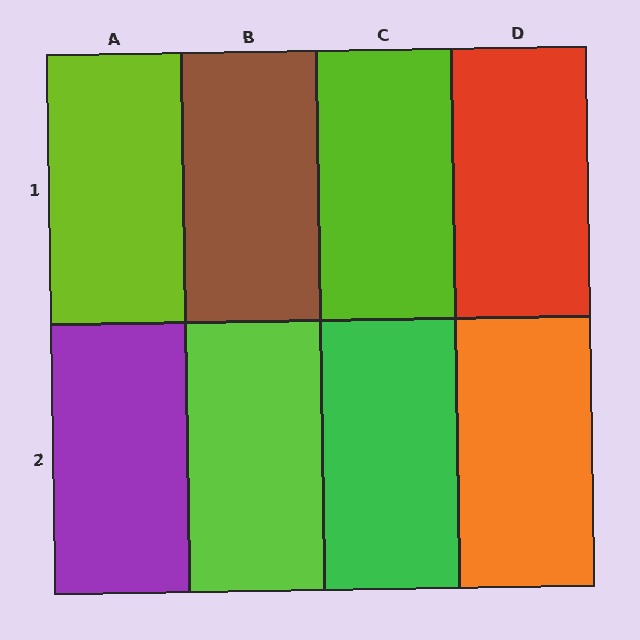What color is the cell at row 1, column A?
Lime.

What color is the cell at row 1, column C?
Lime.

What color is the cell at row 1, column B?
Brown.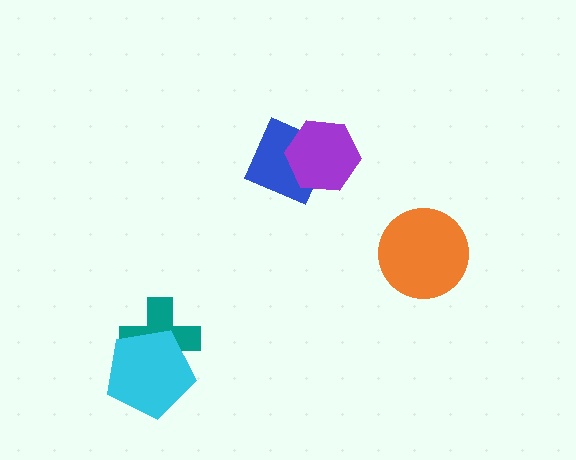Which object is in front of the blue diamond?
The purple hexagon is in front of the blue diamond.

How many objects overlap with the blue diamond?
1 object overlaps with the blue diamond.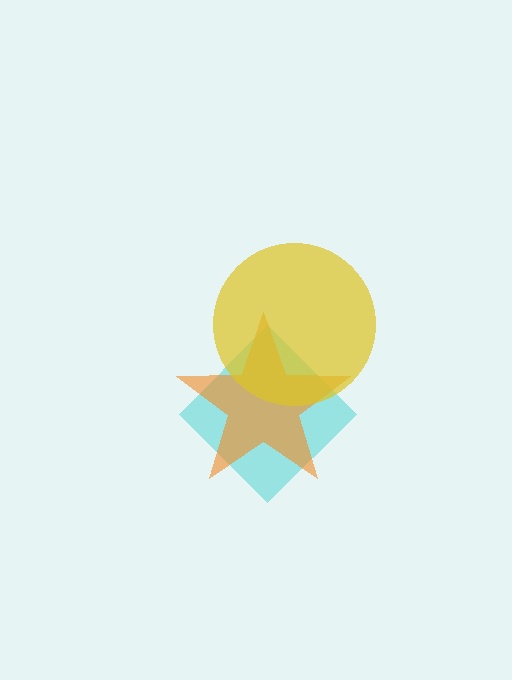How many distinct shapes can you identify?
There are 3 distinct shapes: a cyan diamond, an orange star, a yellow circle.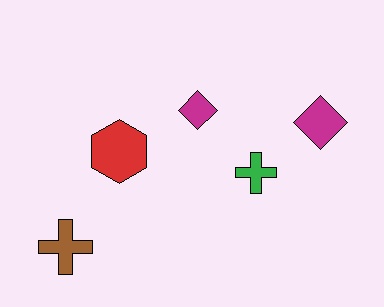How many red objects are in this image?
There is 1 red object.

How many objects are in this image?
There are 5 objects.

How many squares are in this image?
There are no squares.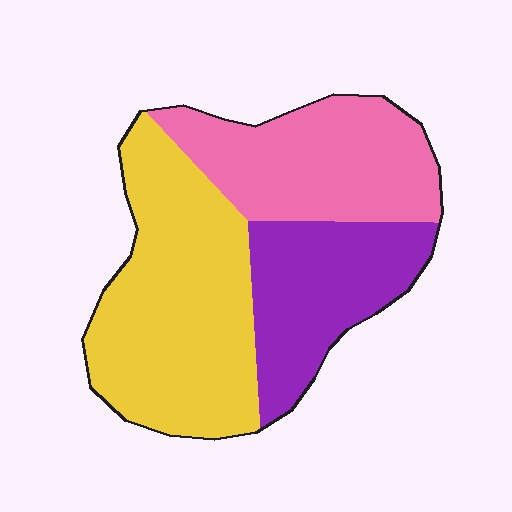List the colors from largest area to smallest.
From largest to smallest: yellow, pink, purple.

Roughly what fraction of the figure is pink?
Pink covers around 30% of the figure.